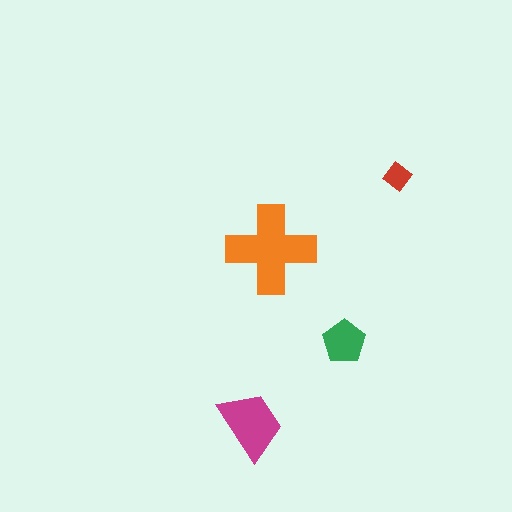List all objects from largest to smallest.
The orange cross, the magenta trapezoid, the green pentagon, the red diamond.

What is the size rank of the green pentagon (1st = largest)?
3rd.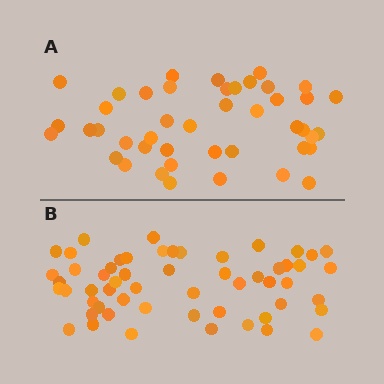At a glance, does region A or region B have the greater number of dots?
Region B (the bottom region) has more dots.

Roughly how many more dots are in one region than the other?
Region B has roughly 12 or so more dots than region A.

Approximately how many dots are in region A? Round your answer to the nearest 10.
About 40 dots. (The exact count is 44, which rounds to 40.)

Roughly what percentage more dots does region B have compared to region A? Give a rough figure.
About 25% more.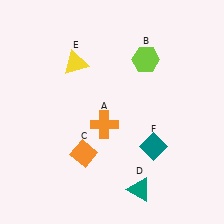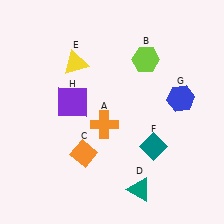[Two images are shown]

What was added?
A blue hexagon (G), a purple square (H) were added in Image 2.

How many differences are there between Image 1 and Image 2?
There are 2 differences between the two images.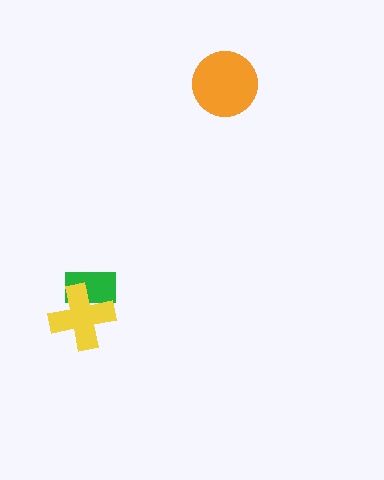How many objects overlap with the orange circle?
0 objects overlap with the orange circle.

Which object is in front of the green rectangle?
The yellow cross is in front of the green rectangle.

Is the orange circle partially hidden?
No, no other shape covers it.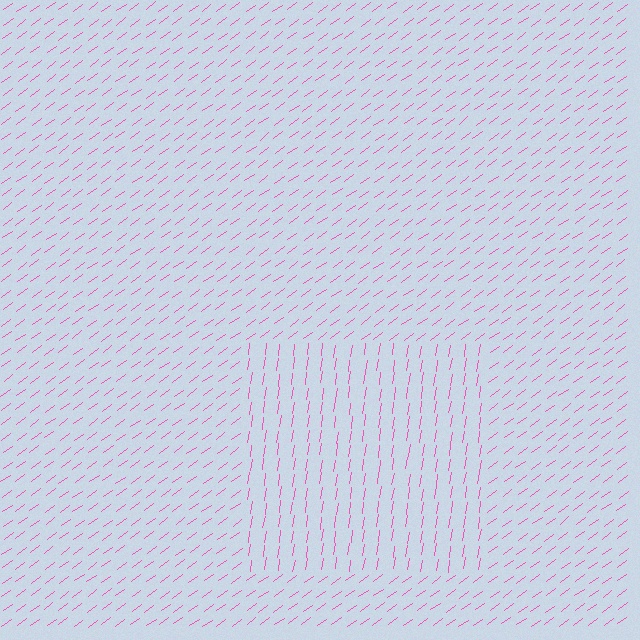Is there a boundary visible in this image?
Yes, there is a texture boundary formed by a change in line orientation.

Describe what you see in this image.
The image is filled with small pink line segments. A rectangle region in the image has lines oriented differently from the surrounding lines, creating a visible texture boundary.